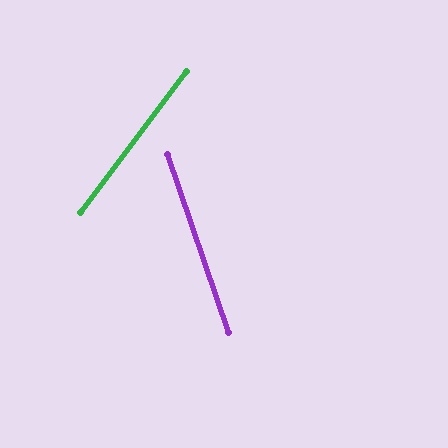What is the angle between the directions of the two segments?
Approximately 56 degrees.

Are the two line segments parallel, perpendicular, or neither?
Neither parallel nor perpendicular — they differ by about 56°.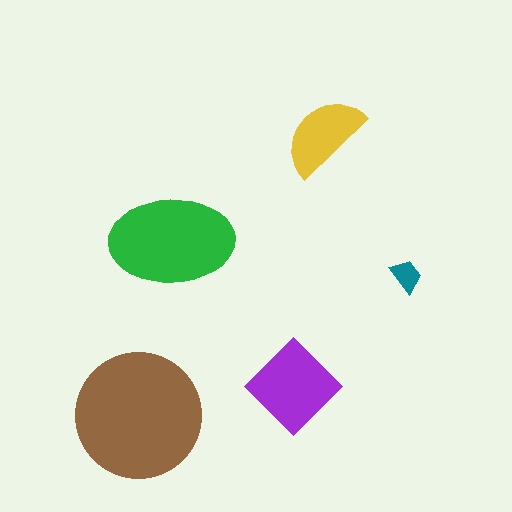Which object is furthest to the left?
The brown circle is leftmost.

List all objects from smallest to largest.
The teal trapezoid, the yellow semicircle, the purple diamond, the green ellipse, the brown circle.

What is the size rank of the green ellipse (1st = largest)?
2nd.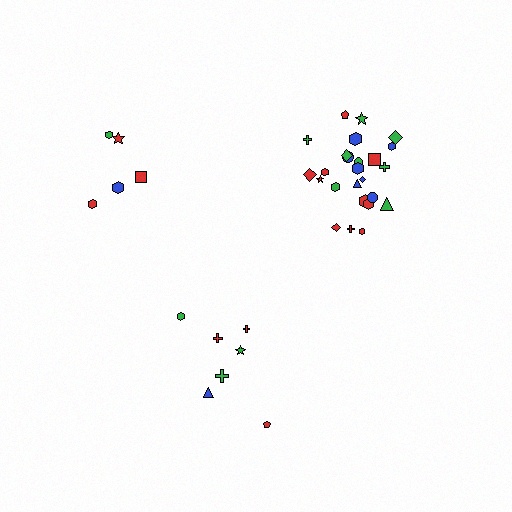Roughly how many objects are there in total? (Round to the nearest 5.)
Roughly 35 objects in total.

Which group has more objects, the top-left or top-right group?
The top-right group.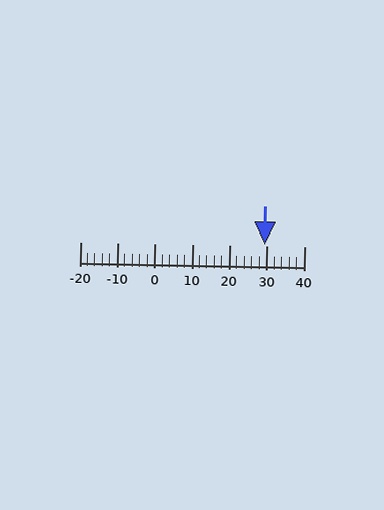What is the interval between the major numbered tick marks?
The major tick marks are spaced 10 units apart.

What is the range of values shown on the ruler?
The ruler shows values from -20 to 40.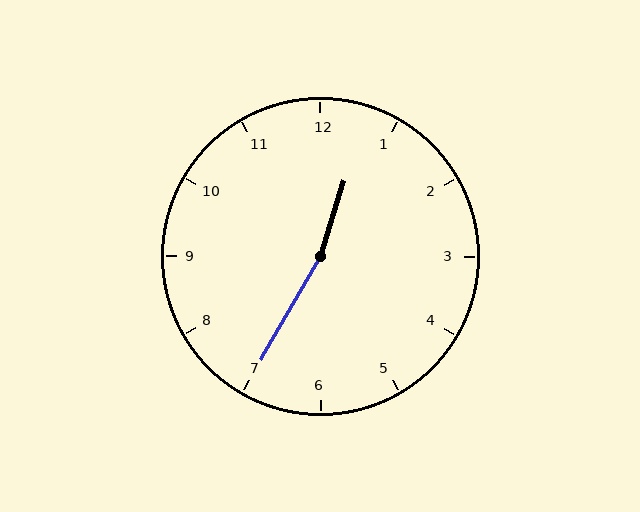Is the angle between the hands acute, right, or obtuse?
It is obtuse.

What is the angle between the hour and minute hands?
Approximately 168 degrees.